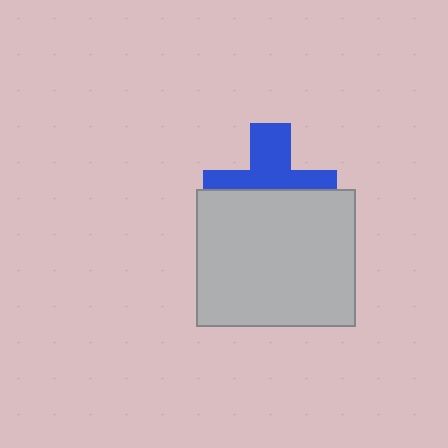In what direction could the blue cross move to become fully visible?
The blue cross could move up. That would shift it out from behind the light gray rectangle entirely.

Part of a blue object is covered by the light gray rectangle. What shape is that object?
It is a cross.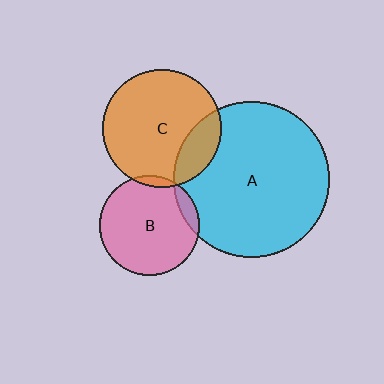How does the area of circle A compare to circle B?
Approximately 2.5 times.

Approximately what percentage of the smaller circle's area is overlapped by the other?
Approximately 10%.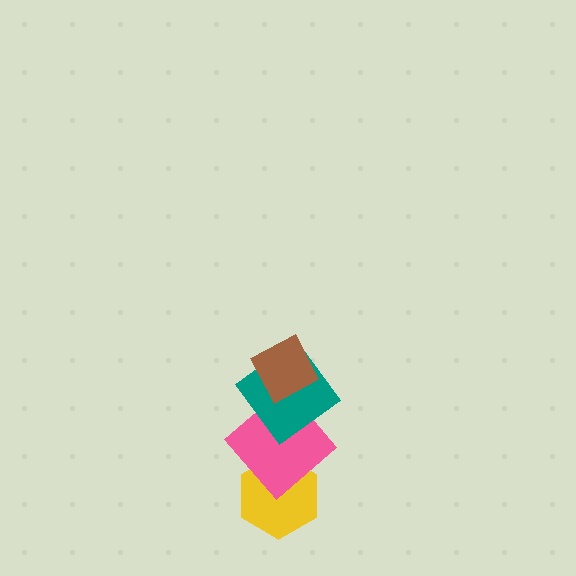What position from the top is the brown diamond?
The brown diamond is 1st from the top.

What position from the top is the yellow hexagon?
The yellow hexagon is 4th from the top.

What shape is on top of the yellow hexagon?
The pink diamond is on top of the yellow hexagon.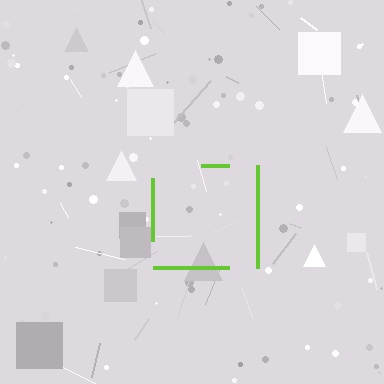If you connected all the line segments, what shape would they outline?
They would outline a square.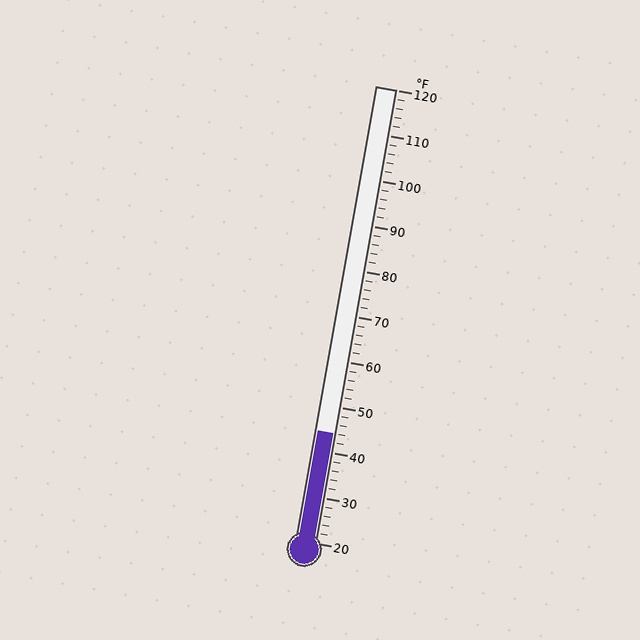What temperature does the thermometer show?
The thermometer shows approximately 44°F.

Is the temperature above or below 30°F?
The temperature is above 30°F.